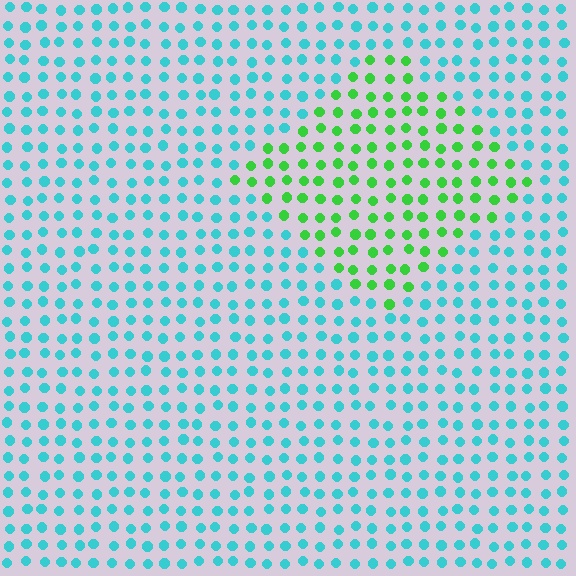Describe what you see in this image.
The image is filled with small cyan elements in a uniform arrangement. A diamond-shaped region is visible where the elements are tinted to a slightly different hue, forming a subtle color boundary.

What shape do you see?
I see a diamond.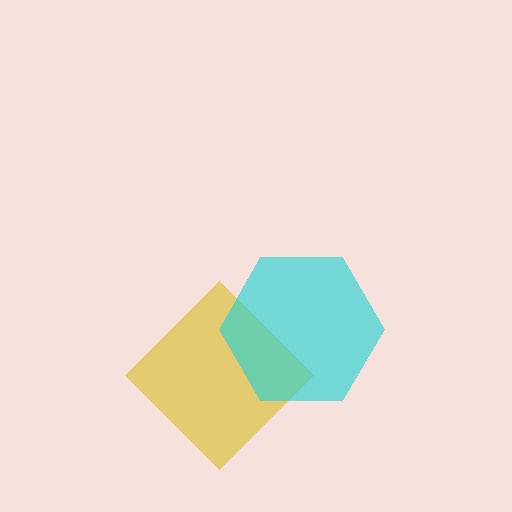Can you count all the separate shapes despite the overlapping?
Yes, there are 2 separate shapes.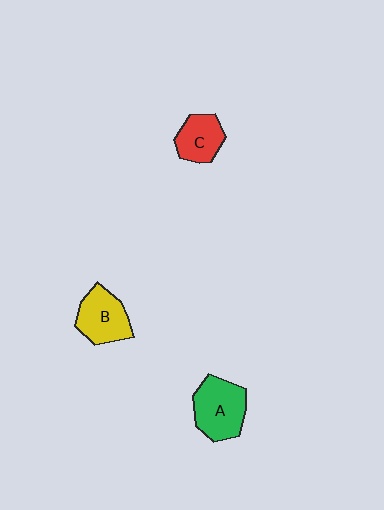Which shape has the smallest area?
Shape C (red).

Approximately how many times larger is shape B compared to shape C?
Approximately 1.2 times.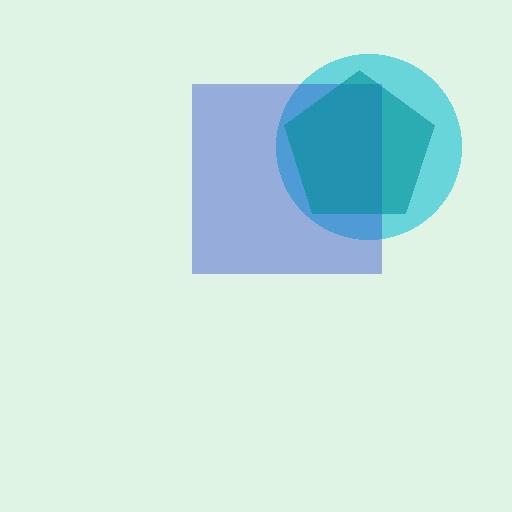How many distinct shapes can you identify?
There are 3 distinct shapes: a cyan circle, a blue square, a teal pentagon.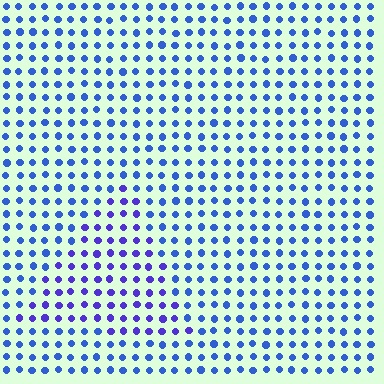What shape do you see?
I see a triangle.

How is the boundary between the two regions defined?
The boundary is defined purely by a slight shift in hue (about 29 degrees). Spacing, size, and orientation are identical on both sides.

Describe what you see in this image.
The image is filled with small blue elements in a uniform arrangement. A triangle-shaped region is visible where the elements are tinted to a slightly different hue, forming a subtle color boundary.